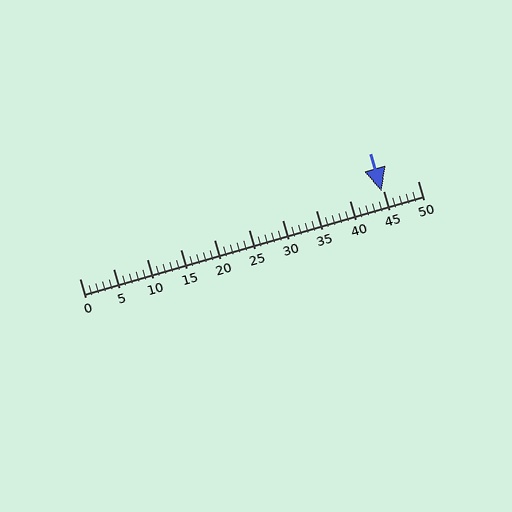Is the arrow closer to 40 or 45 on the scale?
The arrow is closer to 45.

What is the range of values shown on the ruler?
The ruler shows values from 0 to 50.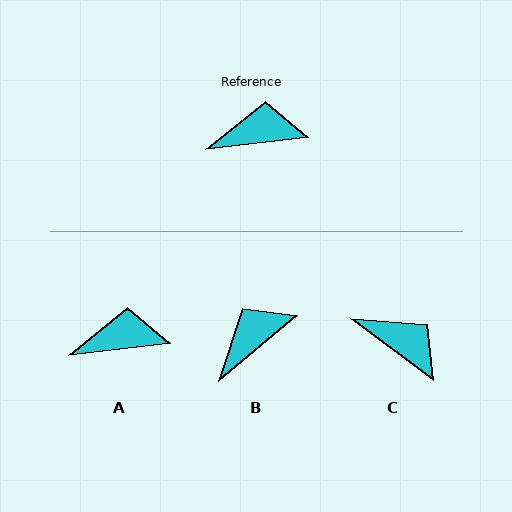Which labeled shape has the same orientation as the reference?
A.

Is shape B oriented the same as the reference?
No, it is off by about 33 degrees.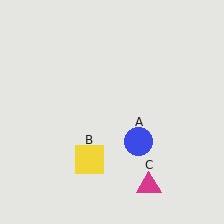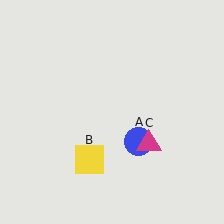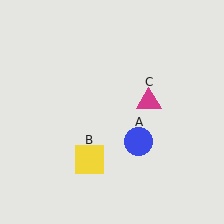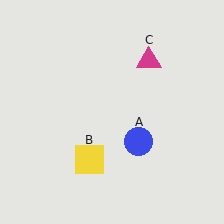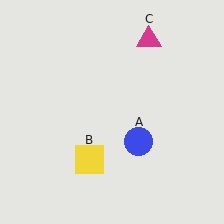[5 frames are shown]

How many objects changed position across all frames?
1 object changed position: magenta triangle (object C).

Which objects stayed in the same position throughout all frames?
Blue circle (object A) and yellow square (object B) remained stationary.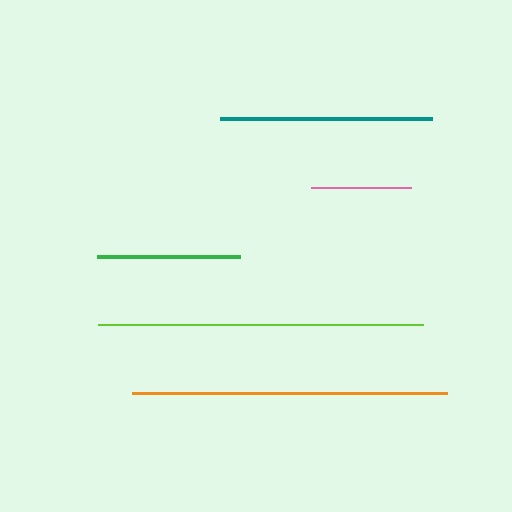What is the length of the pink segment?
The pink segment is approximately 100 pixels long.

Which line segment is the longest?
The lime line is the longest at approximately 324 pixels.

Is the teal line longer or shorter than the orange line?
The orange line is longer than the teal line.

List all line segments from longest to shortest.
From longest to shortest: lime, orange, teal, green, pink.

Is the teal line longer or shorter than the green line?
The teal line is longer than the green line.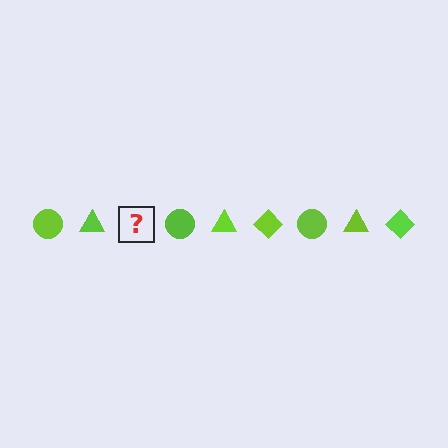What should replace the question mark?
The question mark should be replaced with a lime diamond.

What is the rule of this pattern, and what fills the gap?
The rule is that the pattern cycles through circle, triangle, diamond shapes in lime. The gap should be filled with a lime diamond.